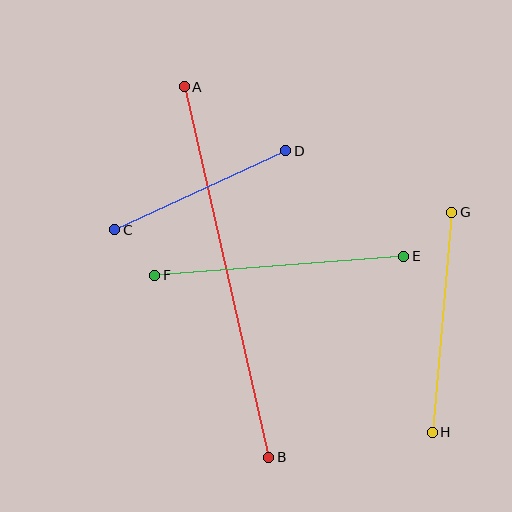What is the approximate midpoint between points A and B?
The midpoint is at approximately (226, 272) pixels.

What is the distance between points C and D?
The distance is approximately 188 pixels.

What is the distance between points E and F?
The distance is approximately 250 pixels.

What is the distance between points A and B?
The distance is approximately 380 pixels.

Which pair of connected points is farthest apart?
Points A and B are farthest apart.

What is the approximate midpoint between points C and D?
The midpoint is at approximately (200, 190) pixels.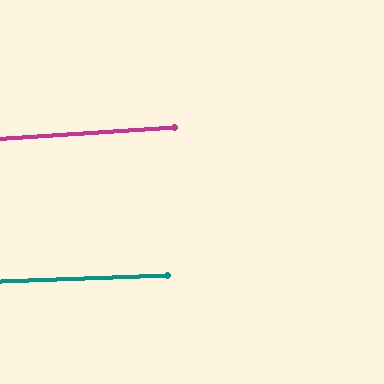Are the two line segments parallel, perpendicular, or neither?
Parallel — their directions differ by only 1.6°.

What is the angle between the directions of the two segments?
Approximately 2 degrees.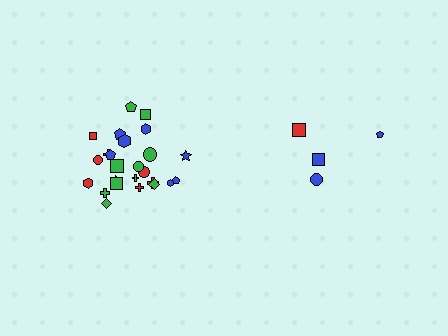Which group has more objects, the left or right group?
The left group.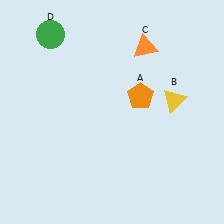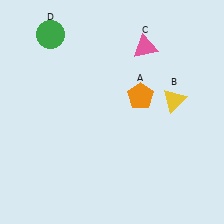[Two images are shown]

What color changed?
The triangle (C) changed from orange in Image 1 to pink in Image 2.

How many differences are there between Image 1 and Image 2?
There is 1 difference between the two images.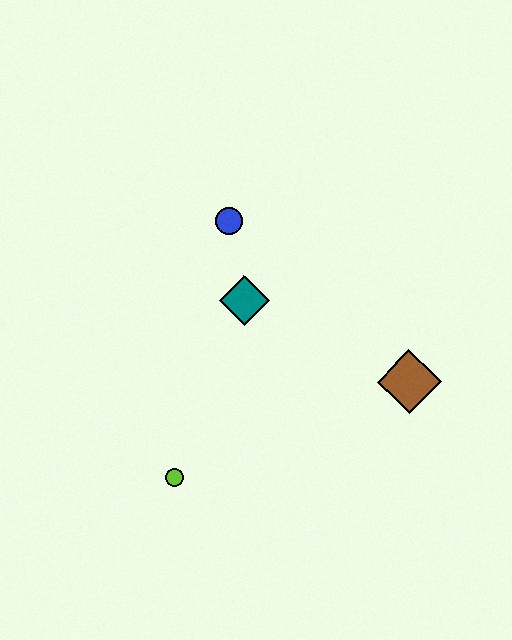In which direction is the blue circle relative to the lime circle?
The blue circle is above the lime circle.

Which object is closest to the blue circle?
The teal diamond is closest to the blue circle.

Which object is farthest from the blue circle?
The lime circle is farthest from the blue circle.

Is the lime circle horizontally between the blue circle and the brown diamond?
No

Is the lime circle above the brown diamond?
No